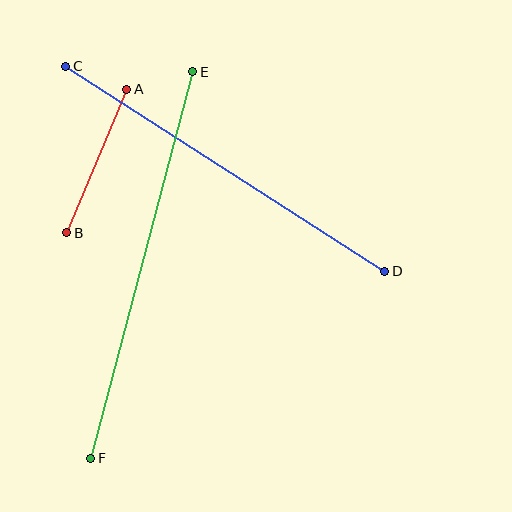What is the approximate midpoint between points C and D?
The midpoint is at approximately (225, 169) pixels.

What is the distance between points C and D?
The distance is approximately 379 pixels.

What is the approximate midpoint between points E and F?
The midpoint is at approximately (142, 265) pixels.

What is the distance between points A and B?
The distance is approximately 156 pixels.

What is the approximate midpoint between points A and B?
The midpoint is at approximately (97, 161) pixels.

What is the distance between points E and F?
The distance is approximately 400 pixels.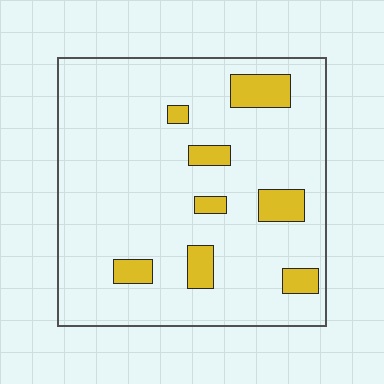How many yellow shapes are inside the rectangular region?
8.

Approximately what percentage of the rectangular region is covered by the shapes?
Approximately 10%.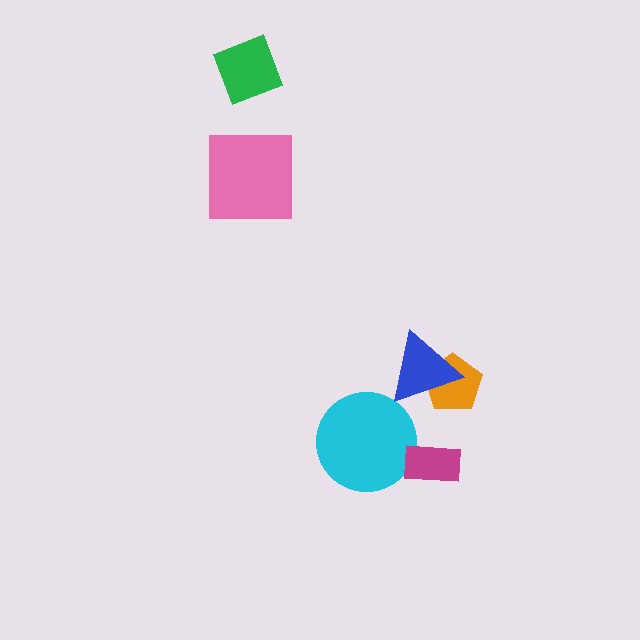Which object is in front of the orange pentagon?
The blue triangle is in front of the orange pentagon.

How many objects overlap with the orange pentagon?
1 object overlaps with the orange pentagon.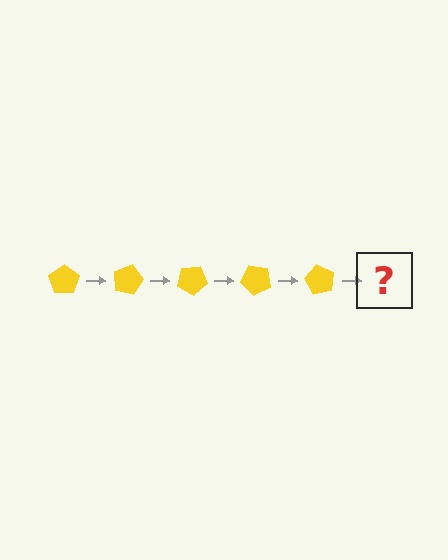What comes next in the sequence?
The next element should be a yellow pentagon rotated 75 degrees.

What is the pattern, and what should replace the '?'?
The pattern is that the pentagon rotates 15 degrees each step. The '?' should be a yellow pentagon rotated 75 degrees.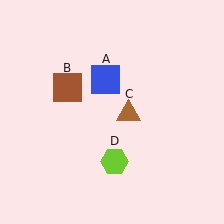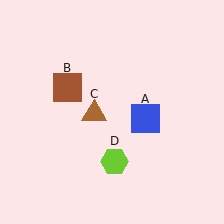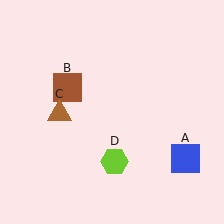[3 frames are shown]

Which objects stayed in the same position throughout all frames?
Brown square (object B) and lime hexagon (object D) remained stationary.